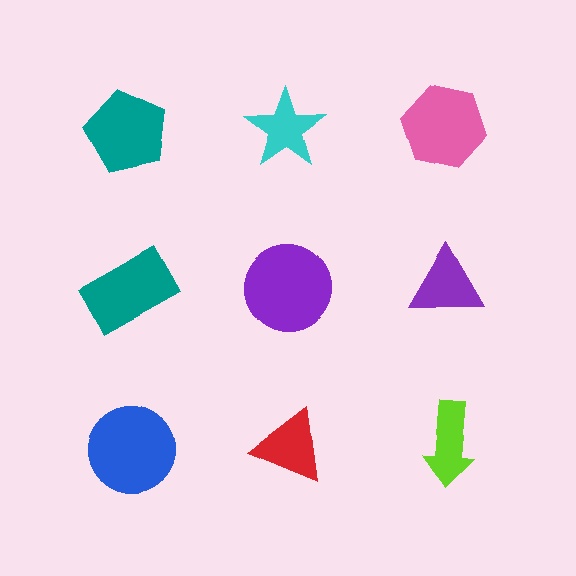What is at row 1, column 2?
A cyan star.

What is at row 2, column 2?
A purple circle.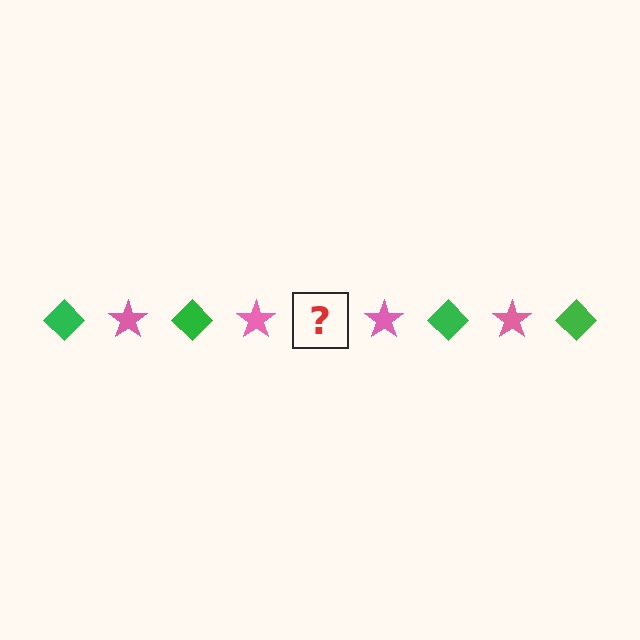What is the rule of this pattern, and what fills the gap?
The rule is that the pattern alternates between green diamond and pink star. The gap should be filled with a green diamond.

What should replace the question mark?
The question mark should be replaced with a green diamond.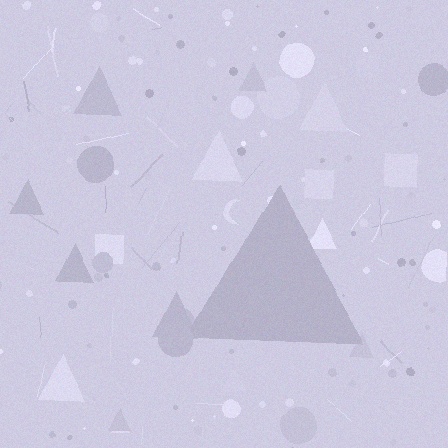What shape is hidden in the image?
A triangle is hidden in the image.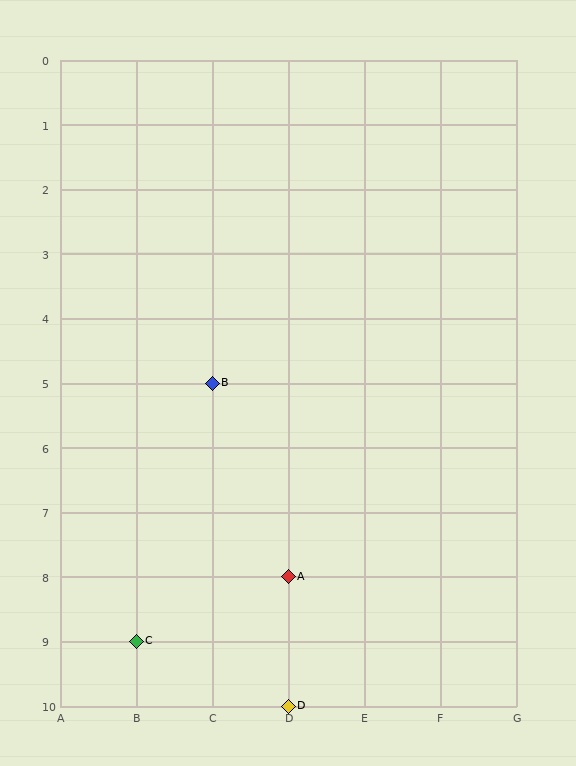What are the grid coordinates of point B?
Point B is at grid coordinates (C, 5).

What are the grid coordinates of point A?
Point A is at grid coordinates (D, 8).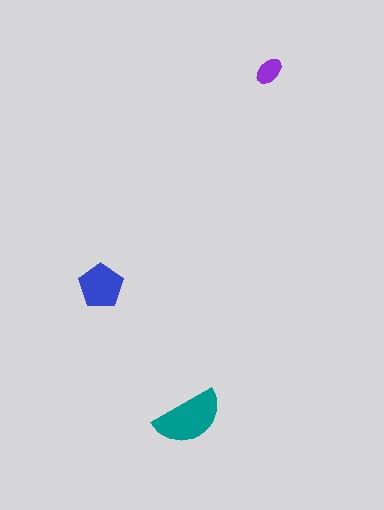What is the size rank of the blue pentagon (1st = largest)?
2nd.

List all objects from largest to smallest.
The teal semicircle, the blue pentagon, the purple ellipse.